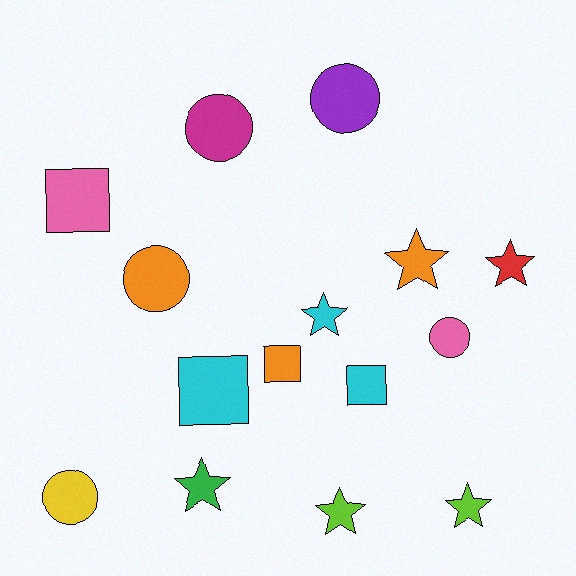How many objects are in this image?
There are 15 objects.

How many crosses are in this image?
There are no crosses.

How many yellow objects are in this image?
There is 1 yellow object.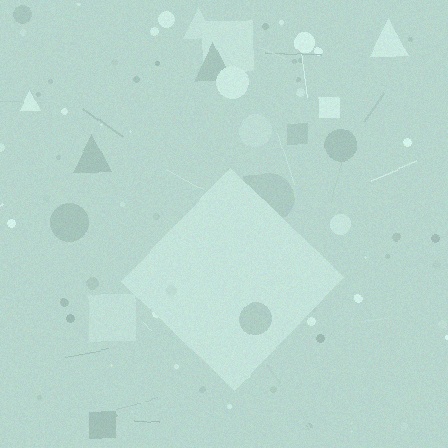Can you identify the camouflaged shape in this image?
The camouflaged shape is a diamond.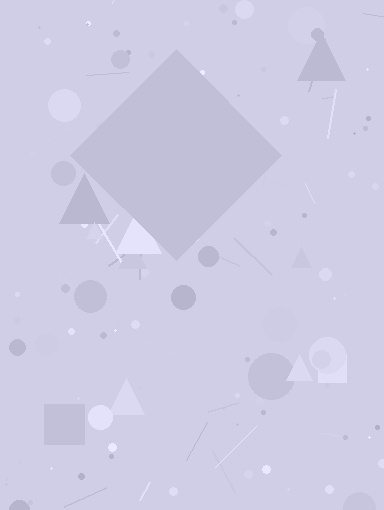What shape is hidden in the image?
A diamond is hidden in the image.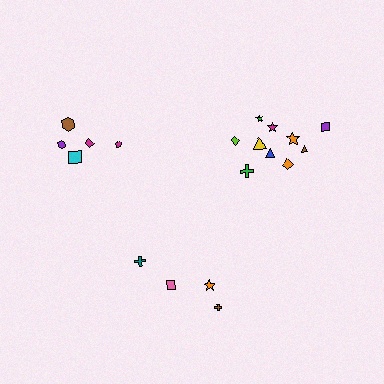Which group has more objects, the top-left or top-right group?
The top-right group.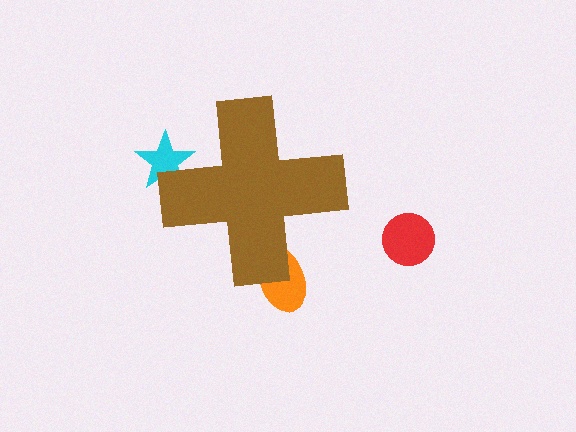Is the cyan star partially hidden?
Yes, the cyan star is partially hidden behind the brown cross.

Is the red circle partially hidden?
No, the red circle is fully visible.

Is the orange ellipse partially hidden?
Yes, the orange ellipse is partially hidden behind the brown cross.